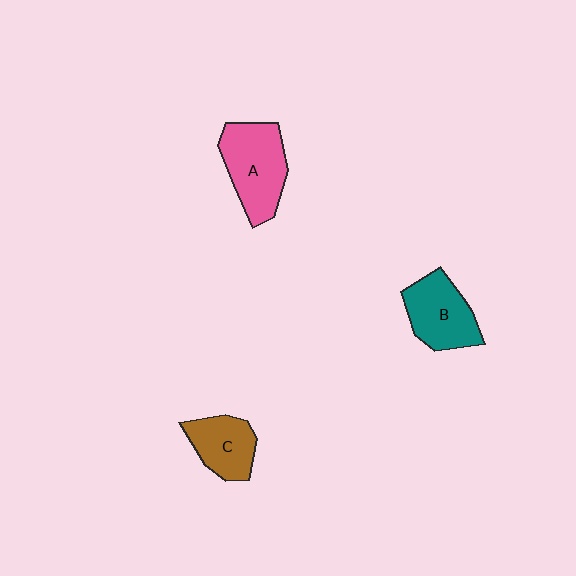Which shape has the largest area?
Shape A (pink).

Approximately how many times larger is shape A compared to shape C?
Approximately 1.5 times.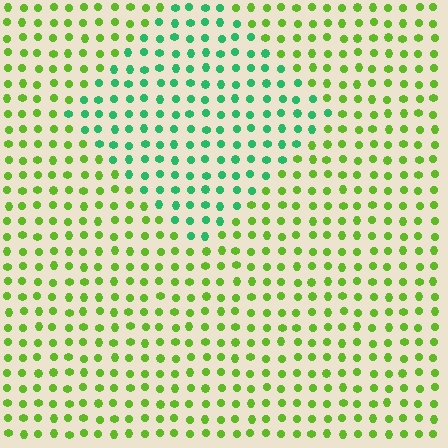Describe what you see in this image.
The image is filled with small lime elements in a uniform arrangement. A diamond-shaped region is visible where the elements are tinted to a slightly different hue, forming a subtle color boundary.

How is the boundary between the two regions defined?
The boundary is defined purely by a slight shift in hue (about 48 degrees). Spacing, size, and orientation are identical on both sides.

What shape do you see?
I see a diamond.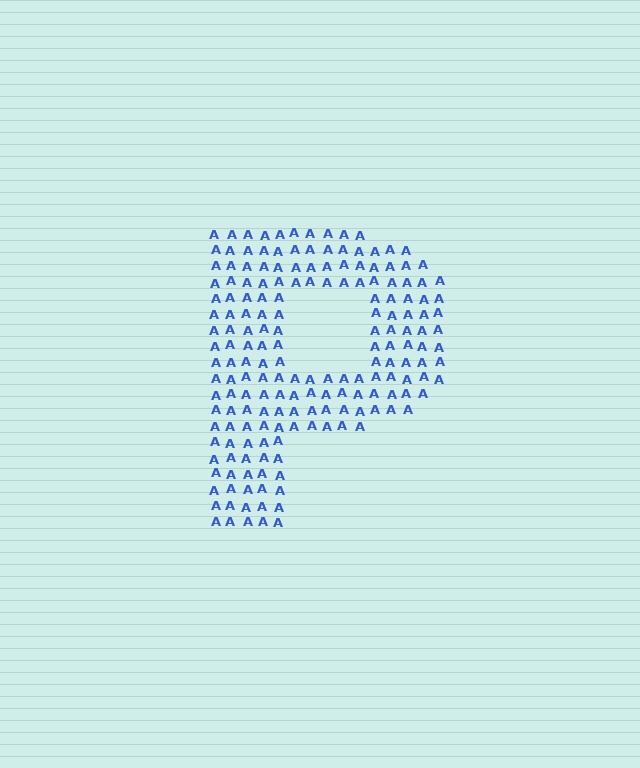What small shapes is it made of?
It is made of small letter A's.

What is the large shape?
The large shape is the letter P.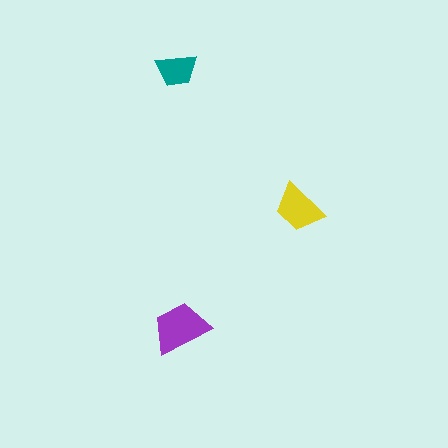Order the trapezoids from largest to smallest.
the purple one, the yellow one, the teal one.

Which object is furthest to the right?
The yellow trapezoid is rightmost.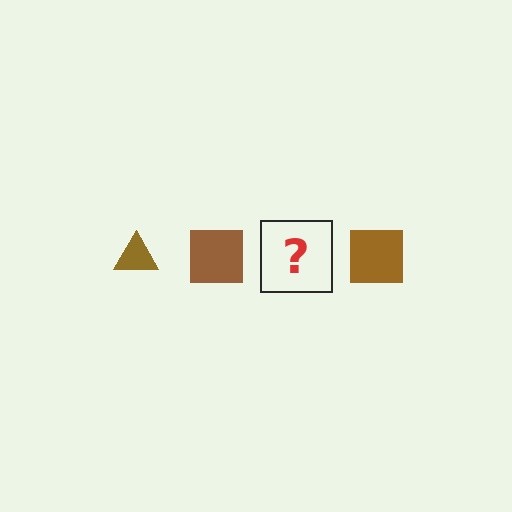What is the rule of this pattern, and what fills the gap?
The rule is that the pattern cycles through triangle, square shapes in brown. The gap should be filled with a brown triangle.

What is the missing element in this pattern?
The missing element is a brown triangle.